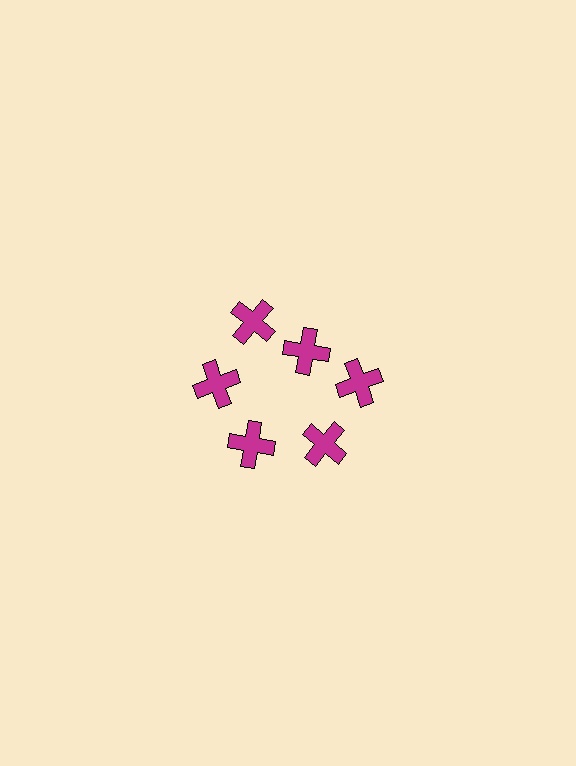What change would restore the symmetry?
The symmetry would be restored by moving it outward, back onto the ring so that all 6 crosses sit at equal angles and equal distance from the center.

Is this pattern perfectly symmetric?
No. The 6 magenta crosses are arranged in a ring, but one element near the 1 o'clock position is pulled inward toward the center, breaking the 6-fold rotational symmetry.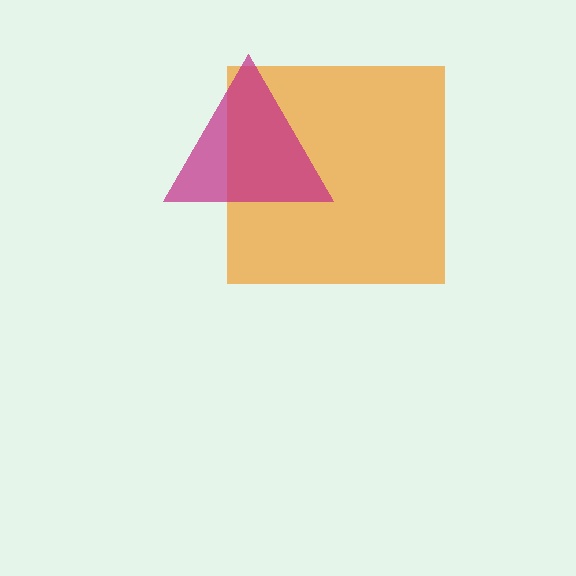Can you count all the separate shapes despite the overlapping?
Yes, there are 2 separate shapes.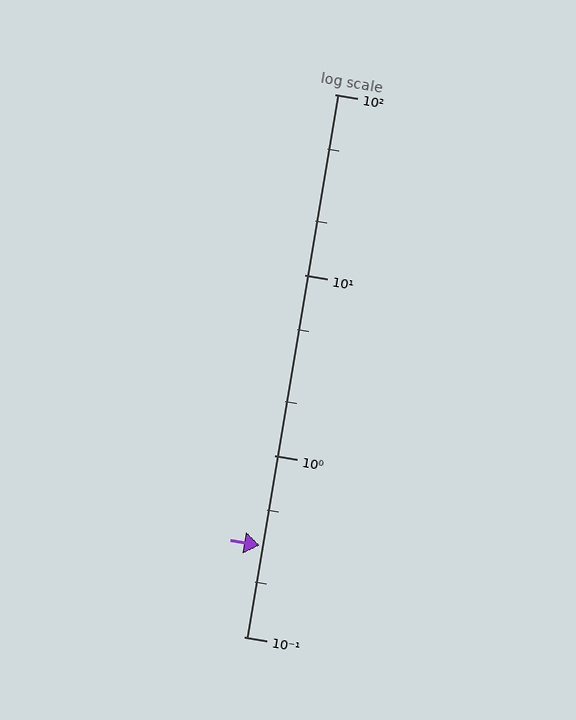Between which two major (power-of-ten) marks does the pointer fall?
The pointer is between 0.1 and 1.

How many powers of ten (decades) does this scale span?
The scale spans 3 decades, from 0.1 to 100.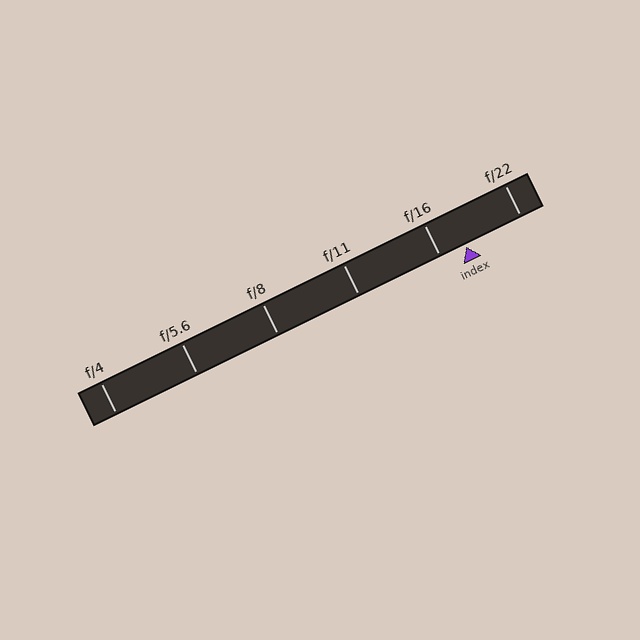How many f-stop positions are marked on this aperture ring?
There are 6 f-stop positions marked.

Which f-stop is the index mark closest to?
The index mark is closest to f/16.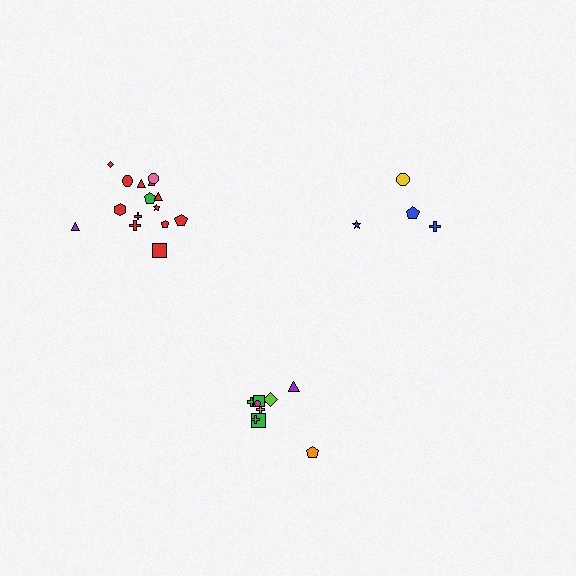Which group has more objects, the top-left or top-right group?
The top-left group.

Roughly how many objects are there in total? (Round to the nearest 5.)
Roughly 30 objects in total.